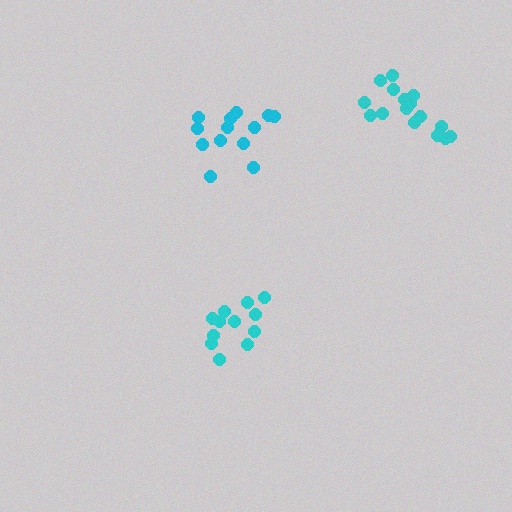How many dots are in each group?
Group 1: 16 dots, Group 2: 12 dots, Group 3: 13 dots (41 total).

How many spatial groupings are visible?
There are 3 spatial groupings.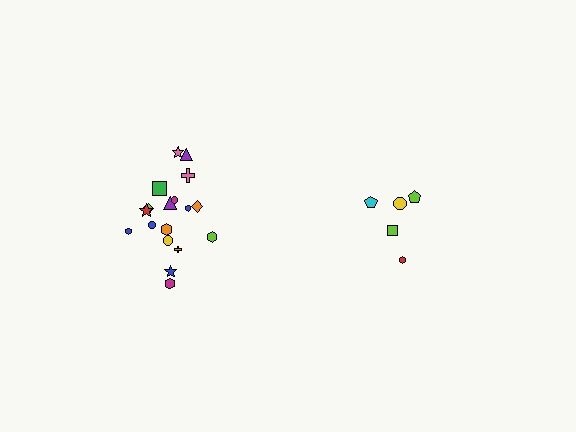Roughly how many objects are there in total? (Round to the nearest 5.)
Roughly 25 objects in total.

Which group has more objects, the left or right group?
The left group.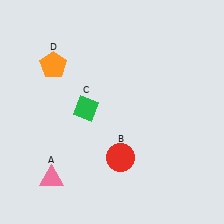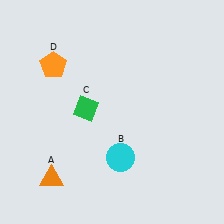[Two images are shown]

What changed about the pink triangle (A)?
In Image 1, A is pink. In Image 2, it changed to orange.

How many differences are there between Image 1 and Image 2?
There are 2 differences between the two images.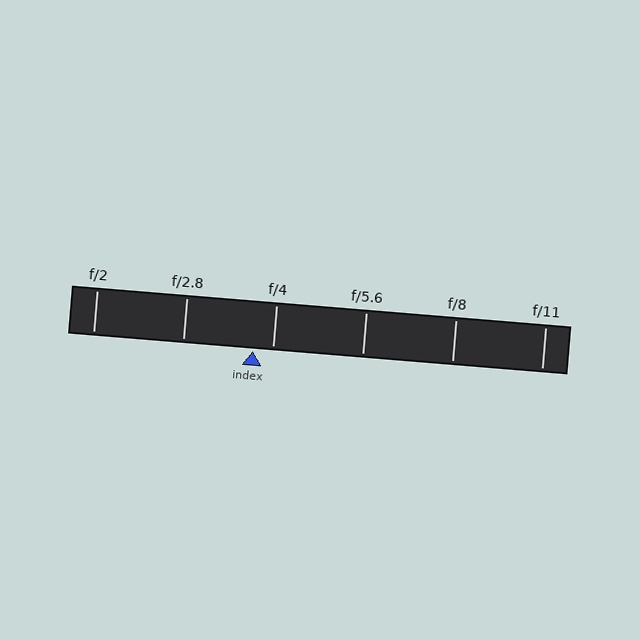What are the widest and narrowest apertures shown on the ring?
The widest aperture shown is f/2 and the narrowest is f/11.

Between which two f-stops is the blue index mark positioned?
The index mark is between f/2.8 and f/4.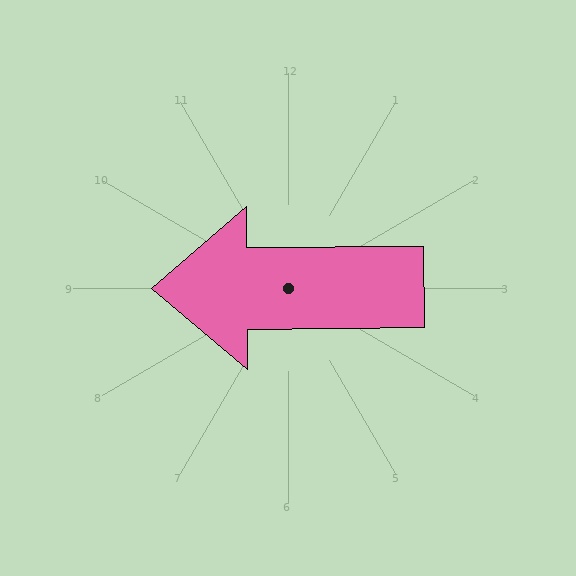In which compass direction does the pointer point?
West.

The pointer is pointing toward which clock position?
Roughly 9 o'clock.